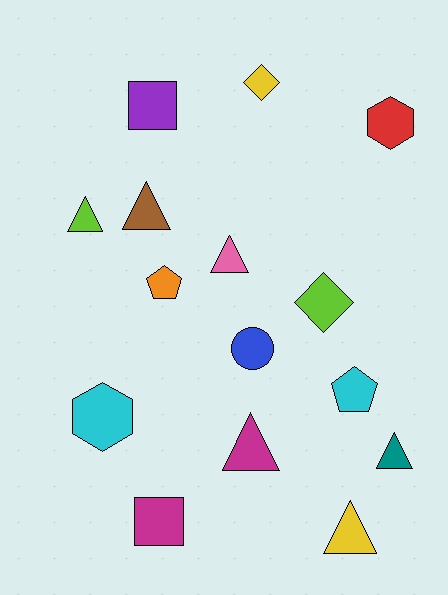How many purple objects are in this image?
There is 1 purple object.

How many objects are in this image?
There are 15 objects.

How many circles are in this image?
There is 1 circle.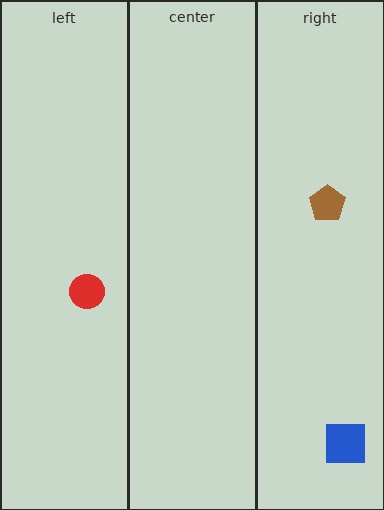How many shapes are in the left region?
1.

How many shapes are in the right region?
2.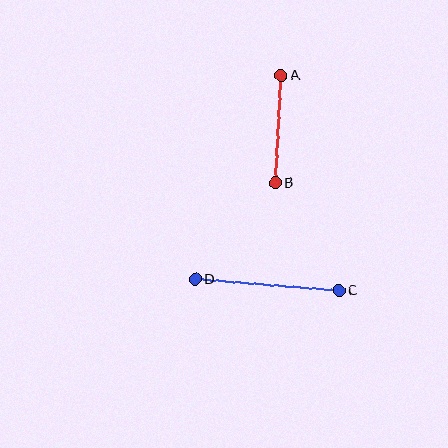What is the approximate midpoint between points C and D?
The midpoint is at approximately (267, 285) pixels.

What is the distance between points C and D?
The distance is approximately 144 pixels.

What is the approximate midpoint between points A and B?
The midpoint is at approximately (278, 129) pixels.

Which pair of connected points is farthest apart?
Points C and D are farthest apart.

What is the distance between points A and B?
The distance is approximately 107 pixels.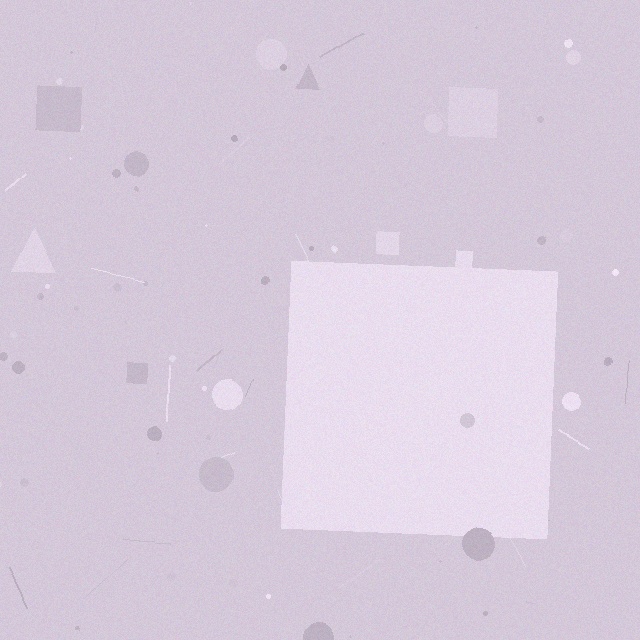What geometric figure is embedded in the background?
A square is embedded in the background.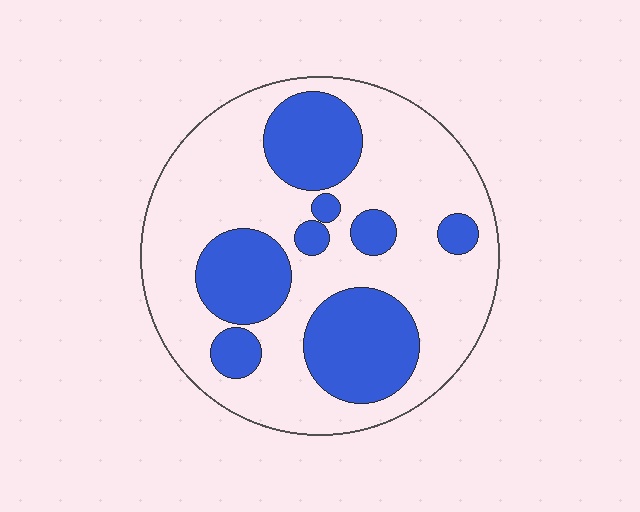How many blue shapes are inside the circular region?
8.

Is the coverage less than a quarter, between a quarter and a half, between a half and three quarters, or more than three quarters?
Between a quarter and a half.